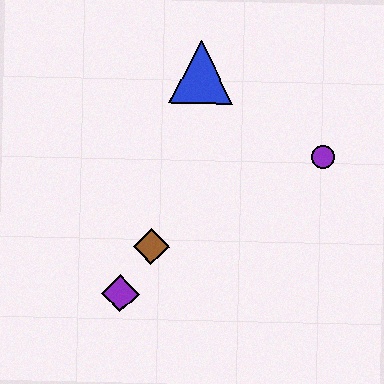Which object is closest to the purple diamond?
The brown diamond is closest to the purple diamond.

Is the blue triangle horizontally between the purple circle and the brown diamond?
Yes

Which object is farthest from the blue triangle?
The purple diamond is farthest from the blue triangle.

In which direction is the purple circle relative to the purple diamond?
The purple circle is to the right of the purple diamond.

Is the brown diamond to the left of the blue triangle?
Yes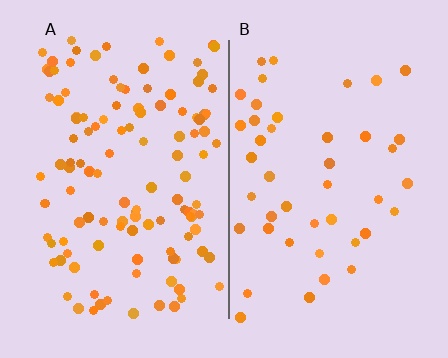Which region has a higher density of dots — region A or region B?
A (the left).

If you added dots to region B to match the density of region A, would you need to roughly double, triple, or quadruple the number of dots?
Approximately triple.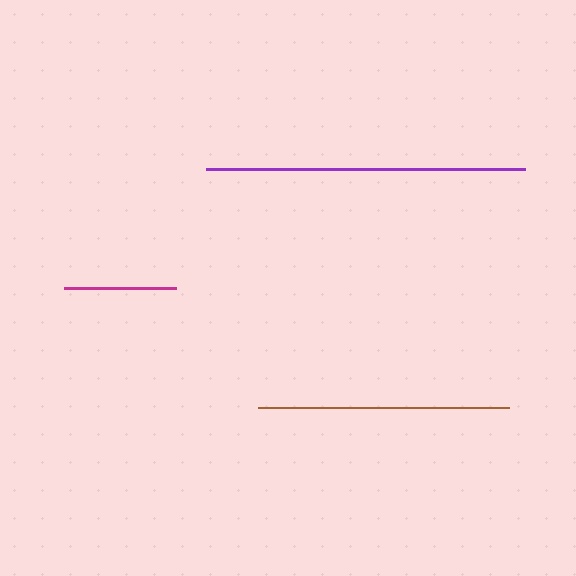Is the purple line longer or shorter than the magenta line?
The purple line is longer than the magenta line.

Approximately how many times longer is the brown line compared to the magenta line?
The brown line is approximately 2.2 times the length of the magenta line.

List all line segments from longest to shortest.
From longest to shortest: purple, brown, magenta.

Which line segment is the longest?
The purple line is the longest at approximately 319 pixels.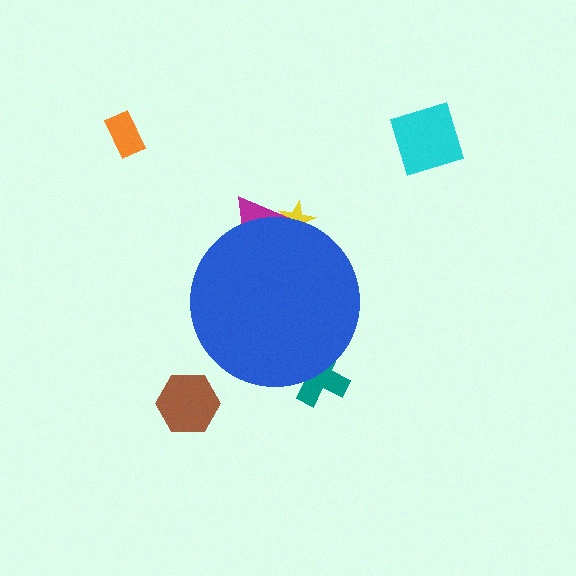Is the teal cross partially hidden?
Yes, the teal cross is partially hidden behind the blue circle.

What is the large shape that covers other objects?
A blue circle.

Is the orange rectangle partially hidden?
No, the orange rectangle is fully visible.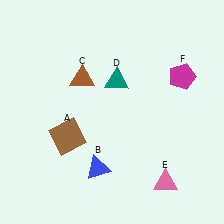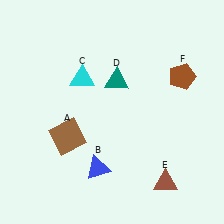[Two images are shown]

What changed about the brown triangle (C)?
In Image 1, C is brown. In Image 2, it changed to cyan.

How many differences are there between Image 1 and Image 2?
There are 3 differences between the two images.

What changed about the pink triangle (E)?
In Image 1, E is pink. In Image 2, it changed to brown.